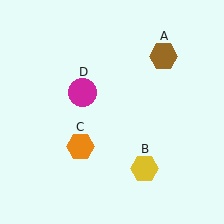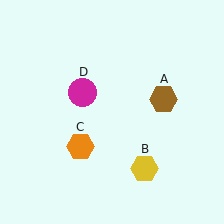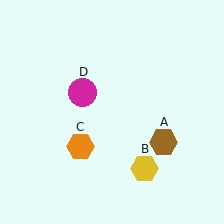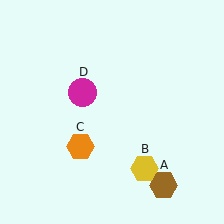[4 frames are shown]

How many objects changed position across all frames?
1 object changed position: brown hexagon (object A).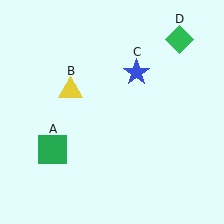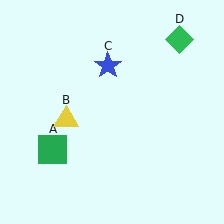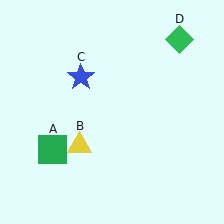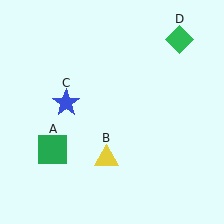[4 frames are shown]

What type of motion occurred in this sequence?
The yellow triangle (object B), blue star (object C) rotated counterclockwise around the center of the scene.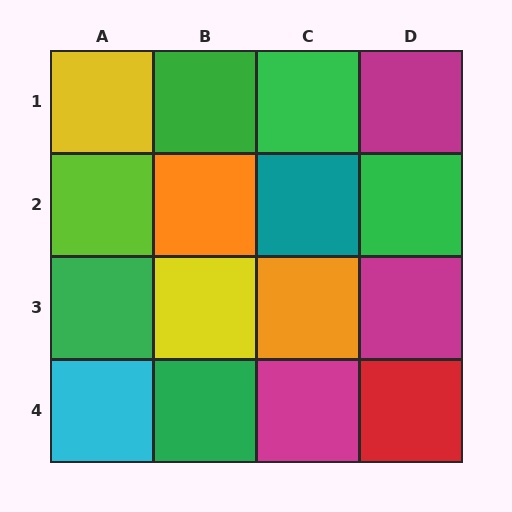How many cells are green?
5 cells are green.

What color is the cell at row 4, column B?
Green.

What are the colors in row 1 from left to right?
Yellow, green, green, magenta.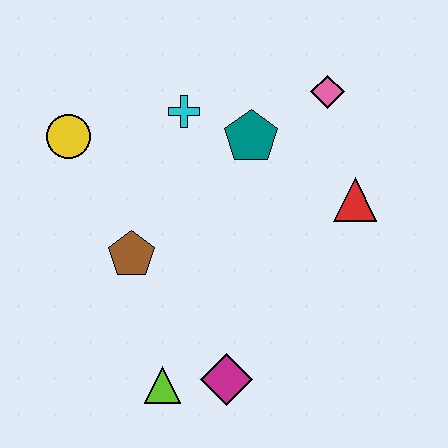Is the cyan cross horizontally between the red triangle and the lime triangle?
Yes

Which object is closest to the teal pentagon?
The cyan cross is closest to the teal pentagon.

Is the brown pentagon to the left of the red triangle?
Yes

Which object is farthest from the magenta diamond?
The pink diamond is farthest from the magenta diamond.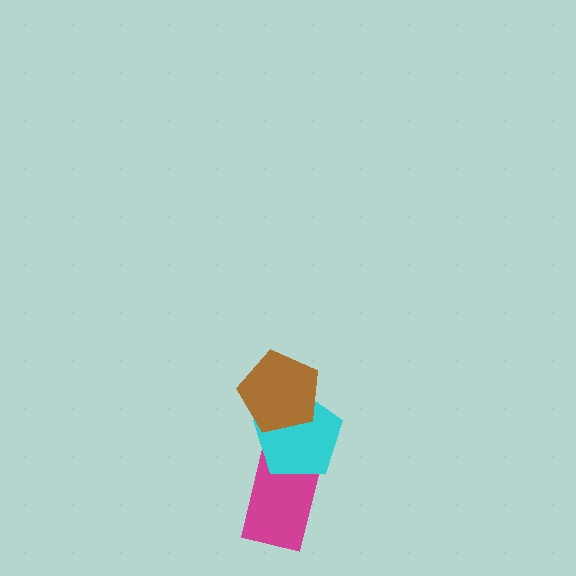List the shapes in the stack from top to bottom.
From top to bottom: the brown pentagon, the cyan pentagon, the magenta rectangle.